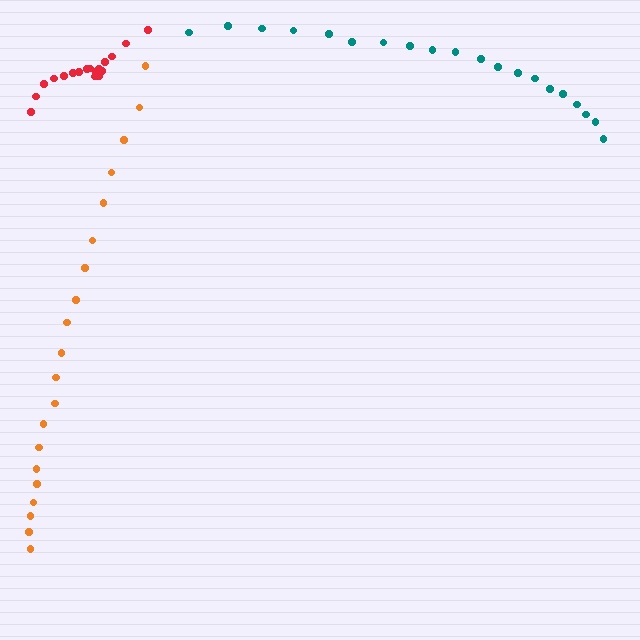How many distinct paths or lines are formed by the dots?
There are 3 distinct paths.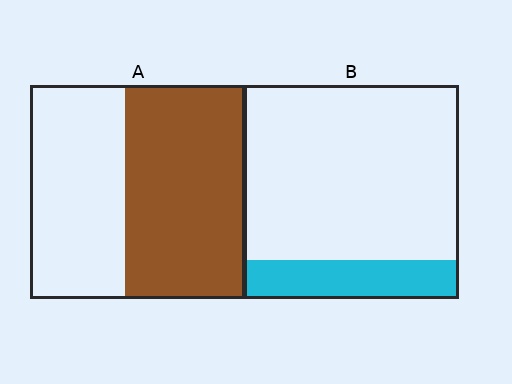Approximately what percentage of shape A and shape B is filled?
A is approximately 55% and B is approximately 20%.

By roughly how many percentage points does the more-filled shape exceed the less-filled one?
By roughly 40 percentage points (A over B).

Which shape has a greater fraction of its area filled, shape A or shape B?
Shape A.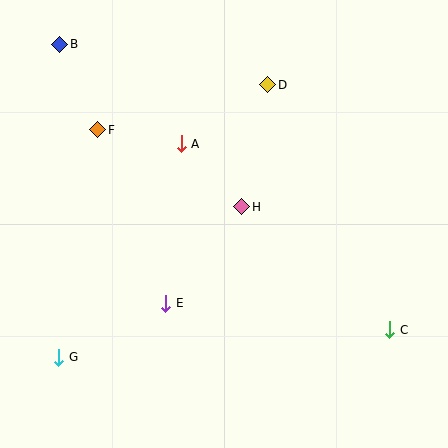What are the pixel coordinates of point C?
Point C is at (390, 330).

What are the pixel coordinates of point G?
Point G is at (59, 357).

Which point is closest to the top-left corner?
Point B is closest to the top-left corner.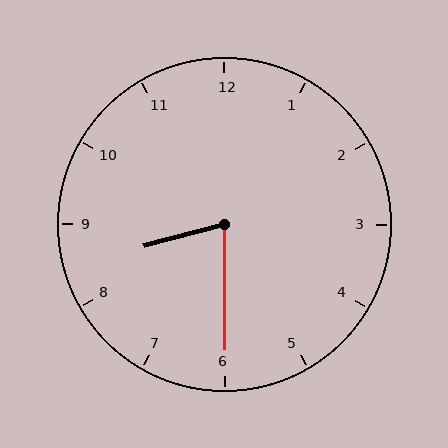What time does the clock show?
8:30.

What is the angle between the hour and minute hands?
Approximately 75 degrees.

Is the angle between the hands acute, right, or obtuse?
It is acute.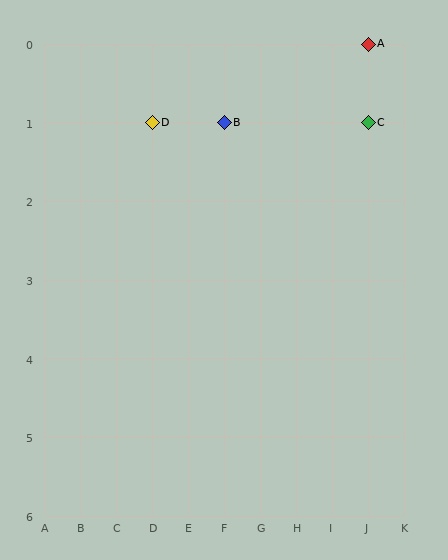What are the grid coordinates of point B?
Point B is at grid coordinates (F, 1).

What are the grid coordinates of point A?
Point A is at grid coordinates (J, 0).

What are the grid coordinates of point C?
Point C is at grid coordinates (J, 1).